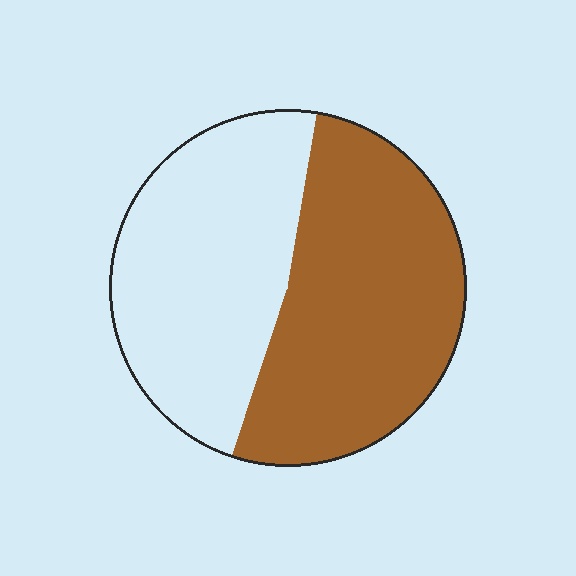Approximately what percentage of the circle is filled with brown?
Approximately 55%.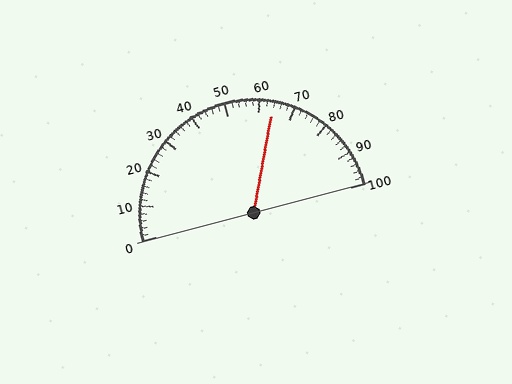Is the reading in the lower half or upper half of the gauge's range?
The reading is in the upper half of the range (0 to 100).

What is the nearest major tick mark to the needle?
The nearest major tick mark is 60.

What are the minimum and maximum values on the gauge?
The gauge ranges from 0 to 100.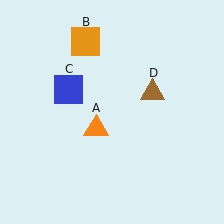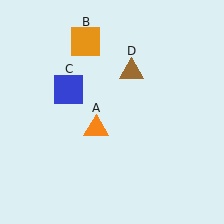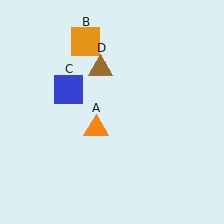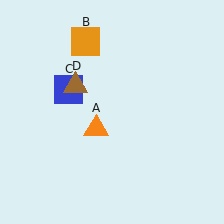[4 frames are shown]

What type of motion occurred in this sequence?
The brown triangle (object D) rotated counterclockwise around the center of the scene.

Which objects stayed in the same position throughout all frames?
Orange triangle (object A) and orange square (object B) and blue square (object C) remained stationary.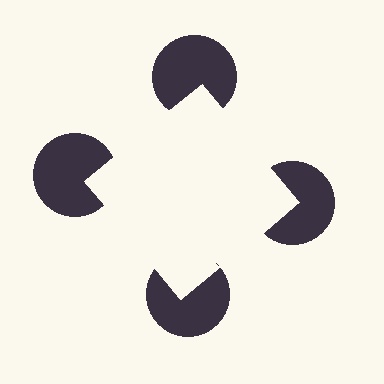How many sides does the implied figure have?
4 sides.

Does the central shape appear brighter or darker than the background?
It typically appears slightly brighter than the background, even though no actual brightness change is drawn.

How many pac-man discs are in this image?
There are 4 — one at each vertex of the illusory square.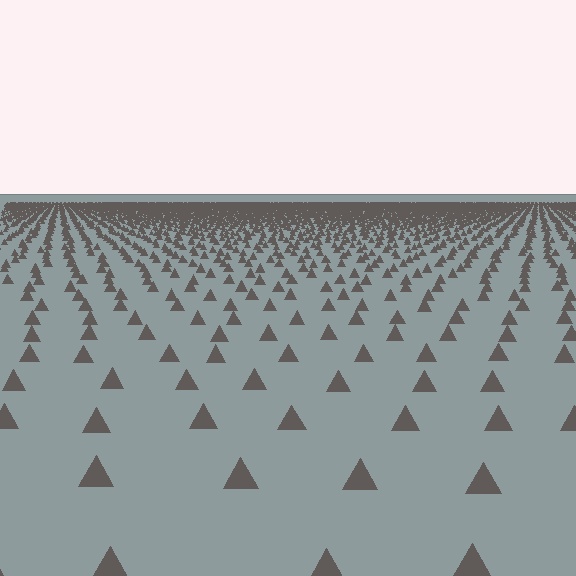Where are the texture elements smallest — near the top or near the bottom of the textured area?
Near the top.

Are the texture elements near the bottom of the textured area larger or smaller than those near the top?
Larger. Near the bottom, elements are closer to the viewer and appear at a bigger on-screen size.